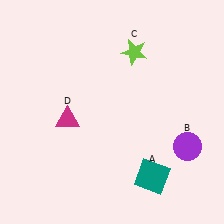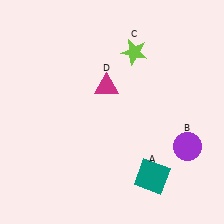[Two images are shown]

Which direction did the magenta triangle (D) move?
The magenta triangle (D) moved right.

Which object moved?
The magenta triangle (D) moved right.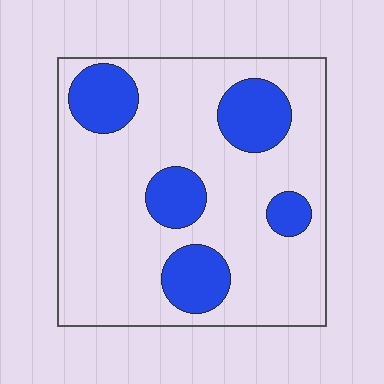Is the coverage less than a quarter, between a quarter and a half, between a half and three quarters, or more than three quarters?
Less than a quarter.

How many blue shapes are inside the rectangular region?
5.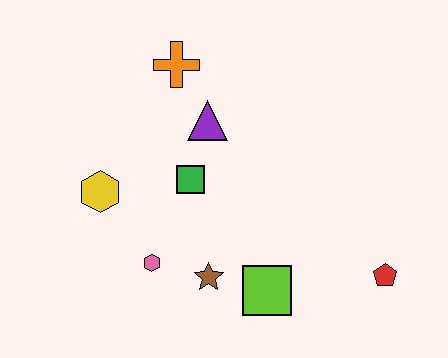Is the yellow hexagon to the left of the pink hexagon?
Yes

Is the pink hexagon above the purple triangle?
No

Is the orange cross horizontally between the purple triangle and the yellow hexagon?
Yes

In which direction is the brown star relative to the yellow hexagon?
The brown star is to the right of the yellow hexagon.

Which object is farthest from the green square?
The red pentagon is farthest from the green square.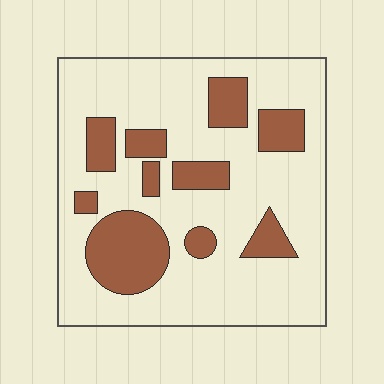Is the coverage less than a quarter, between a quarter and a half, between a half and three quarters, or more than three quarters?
Less than a quarter.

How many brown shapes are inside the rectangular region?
10.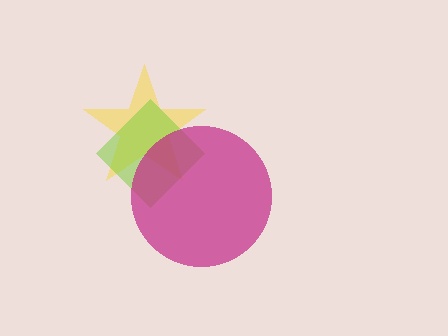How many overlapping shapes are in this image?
There are 3 overlapping shapes in the image.